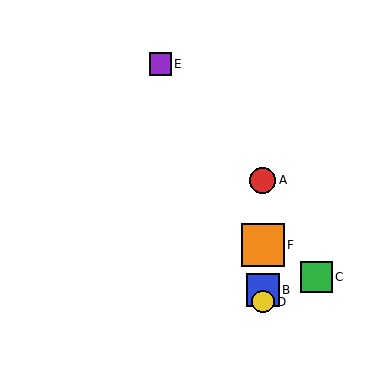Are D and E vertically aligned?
No, D is at x≈263 and E is at x≈160.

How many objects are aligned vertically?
4 objects (A, B, D, F) are aligned vertically.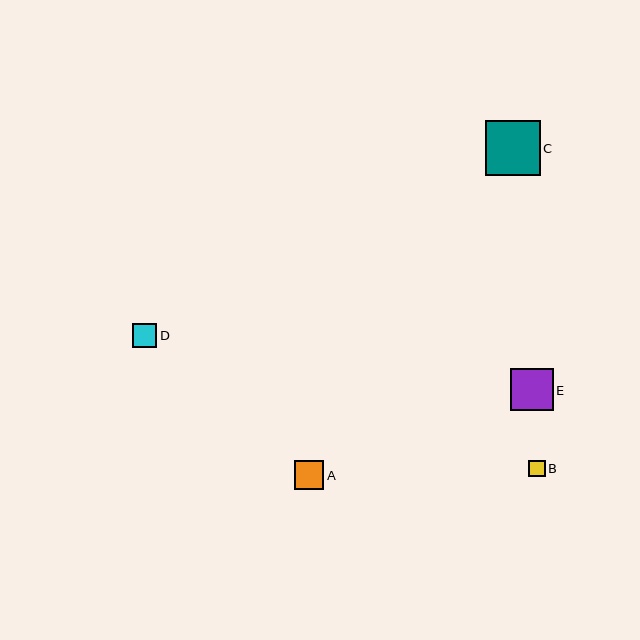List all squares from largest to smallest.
From largest to smallest: C, E, A, D, B.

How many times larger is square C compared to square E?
Square C is approximately 1.3 times the size of square E.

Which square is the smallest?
Square B is the smallest with a size of approximately 17 pixels.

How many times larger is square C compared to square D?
Square C is approximately 2.2 times the size of square D.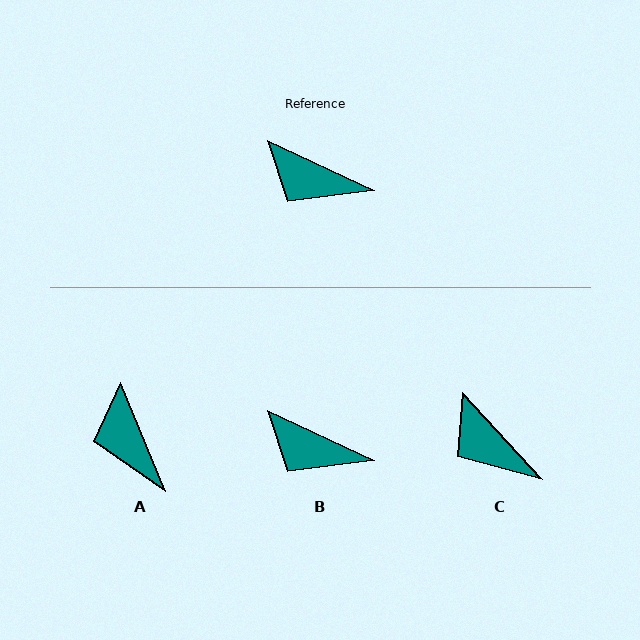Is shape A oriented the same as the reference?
No, it is off by about 43 degrees.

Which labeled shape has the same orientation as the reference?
B.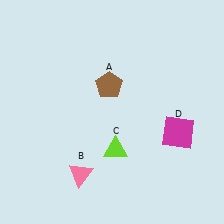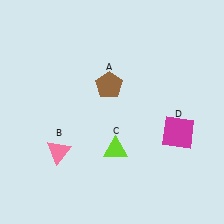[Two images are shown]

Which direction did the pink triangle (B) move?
The pink triangle (B) moved up.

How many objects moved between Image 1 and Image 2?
1 object moved between the two images.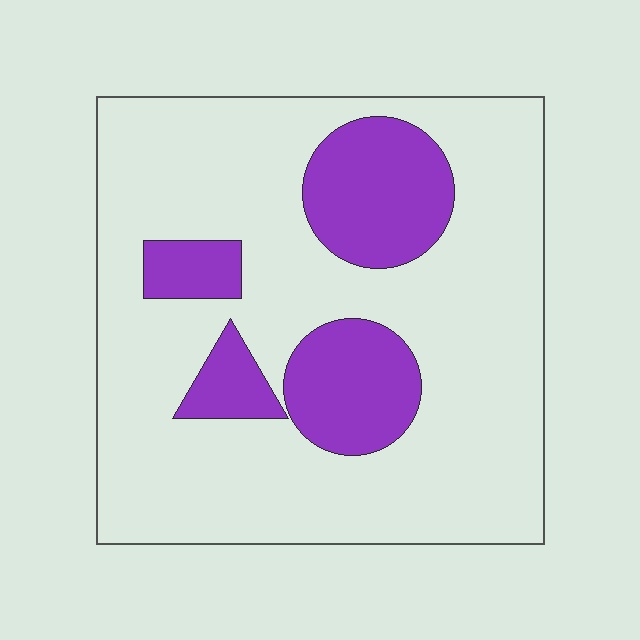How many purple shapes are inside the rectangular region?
4.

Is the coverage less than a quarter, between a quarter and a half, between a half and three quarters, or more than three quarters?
Less than a quarter.